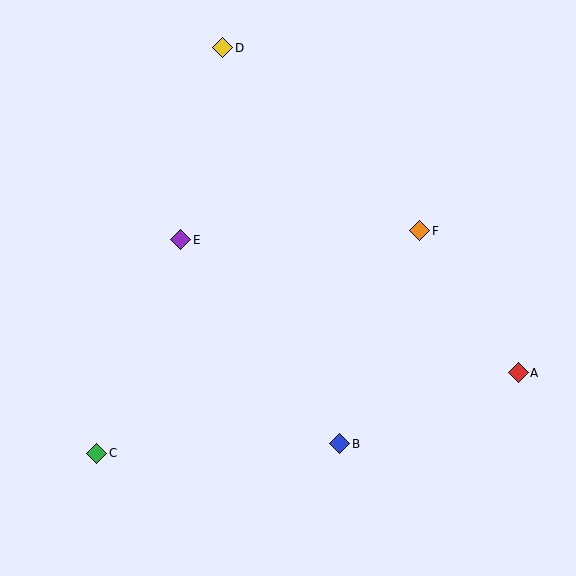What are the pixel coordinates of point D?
Point D is at (223, 48).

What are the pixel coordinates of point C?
Point C is at (97, 453).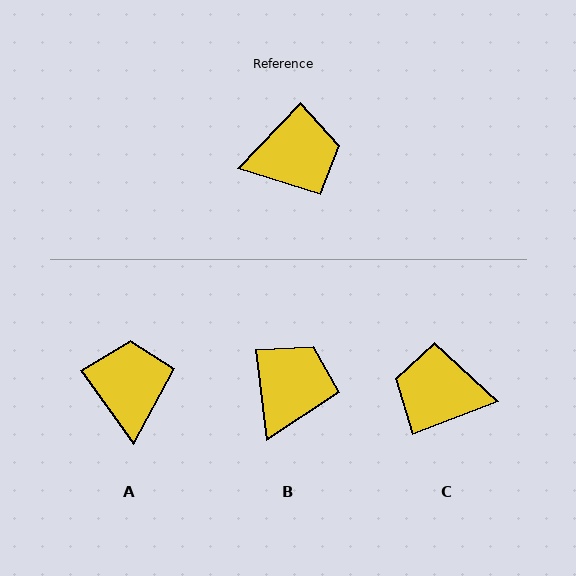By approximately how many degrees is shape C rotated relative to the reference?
Approximately 155 degrees counter-clockwise.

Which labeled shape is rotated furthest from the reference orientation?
C, about 155 degrees away.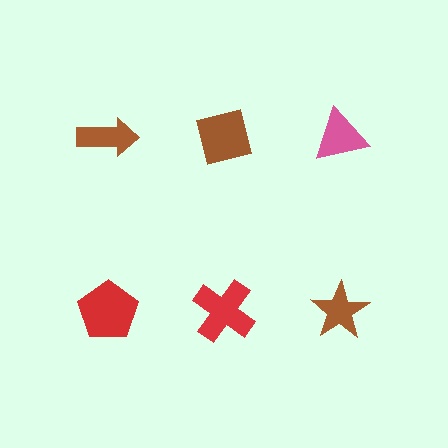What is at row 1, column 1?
A brown arrow.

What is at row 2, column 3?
A brown star.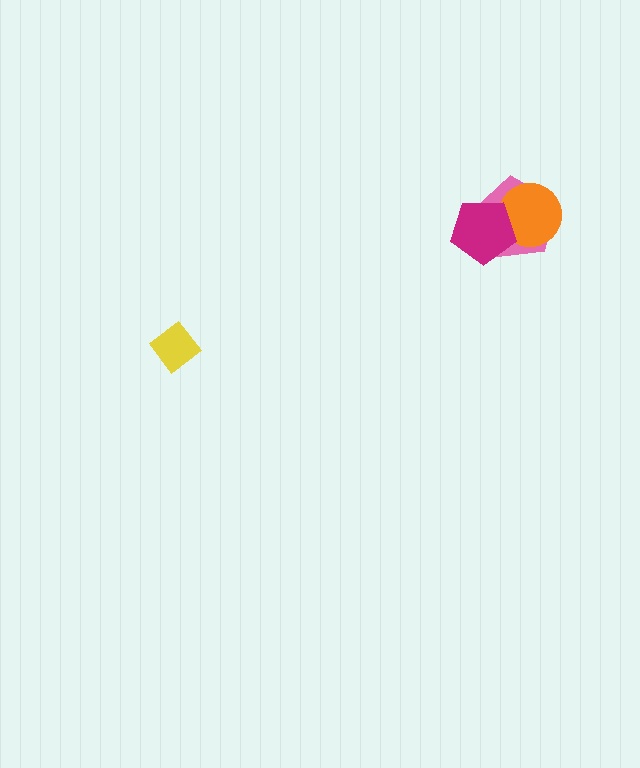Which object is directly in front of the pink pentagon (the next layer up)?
The orange circle is directly in front of the pink pentagon.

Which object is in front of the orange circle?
The magenta pentagon is in front of the orange circle.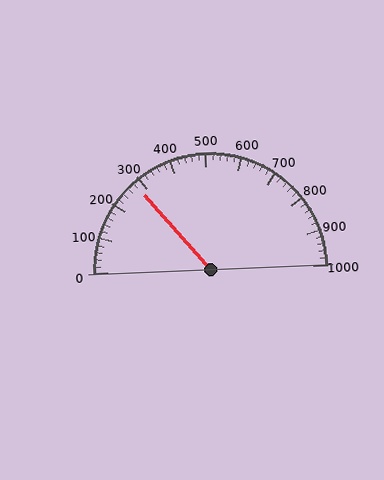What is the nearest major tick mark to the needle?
The nearest major tick mark is 300.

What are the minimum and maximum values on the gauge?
The gauge ranges from 0 to 1000.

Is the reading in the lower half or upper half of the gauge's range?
The reading is in the lower half of the range (0 to 1000).